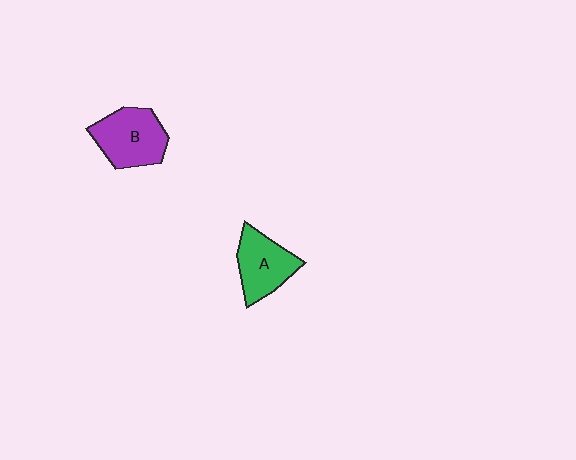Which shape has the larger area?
Shape B (purple).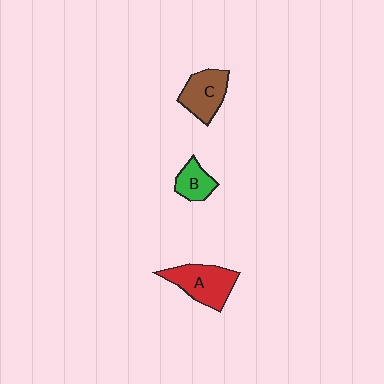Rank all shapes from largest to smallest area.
From largest to smallest: A (red), C (brown), B (green).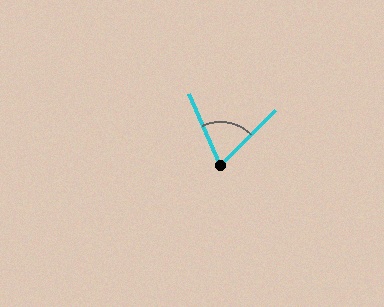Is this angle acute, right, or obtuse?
It is acute.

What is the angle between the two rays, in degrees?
Approximately 69 degrees.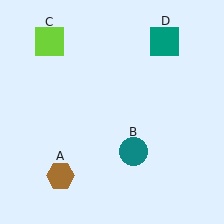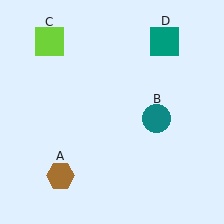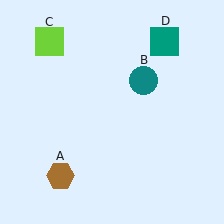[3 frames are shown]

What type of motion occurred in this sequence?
The teal circle (object B) rotated counterclockwise around the center of the scene.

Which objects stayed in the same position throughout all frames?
Brown hexagon (object A) and lime square (object C) and teal square (object D) remained stationary.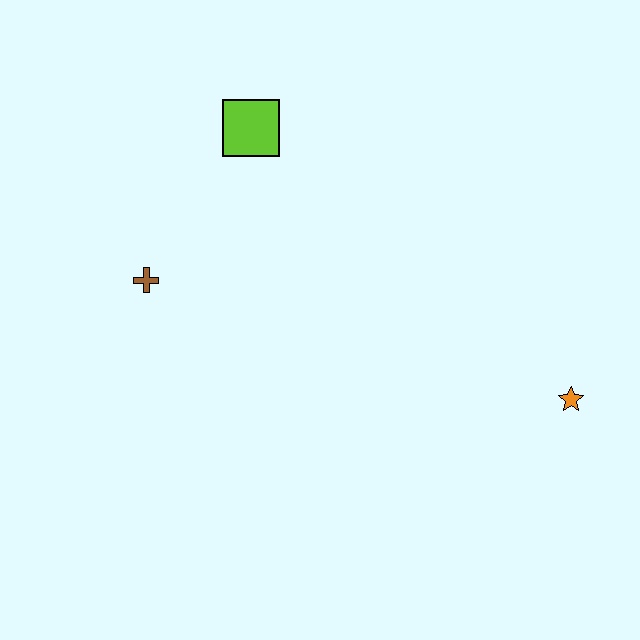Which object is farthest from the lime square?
The orange star is farthest from the lime square.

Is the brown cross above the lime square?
No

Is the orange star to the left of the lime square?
No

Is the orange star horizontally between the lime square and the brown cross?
No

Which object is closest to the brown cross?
The lime square is closest to the brown cross.